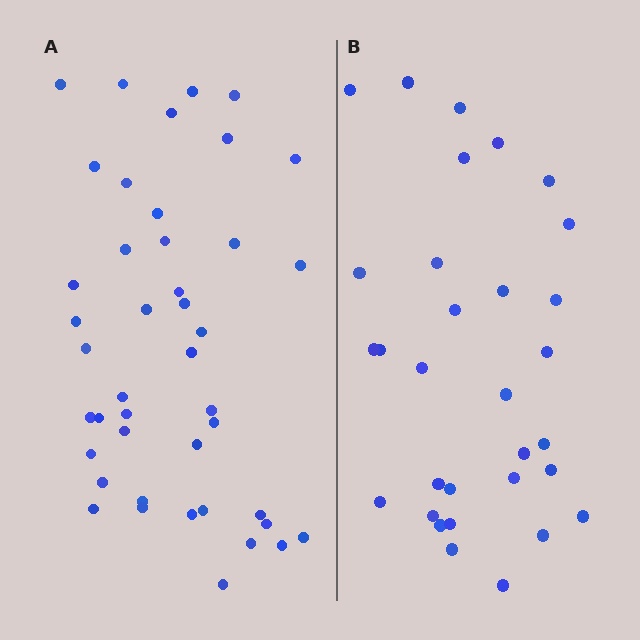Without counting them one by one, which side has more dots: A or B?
Region A (the left region) has more dots.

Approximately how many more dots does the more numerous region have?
Region A has roughly 12 or so more dots than region B.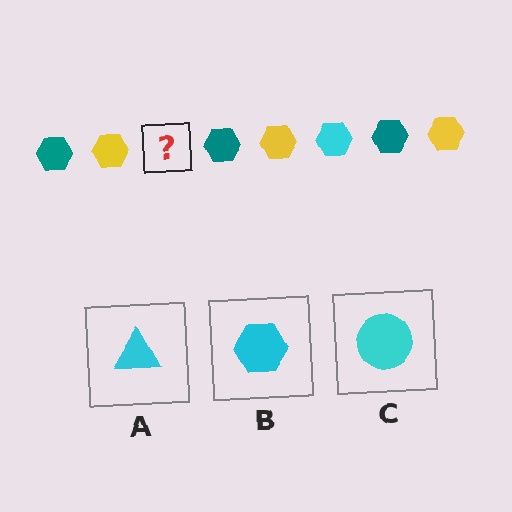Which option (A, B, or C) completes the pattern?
B.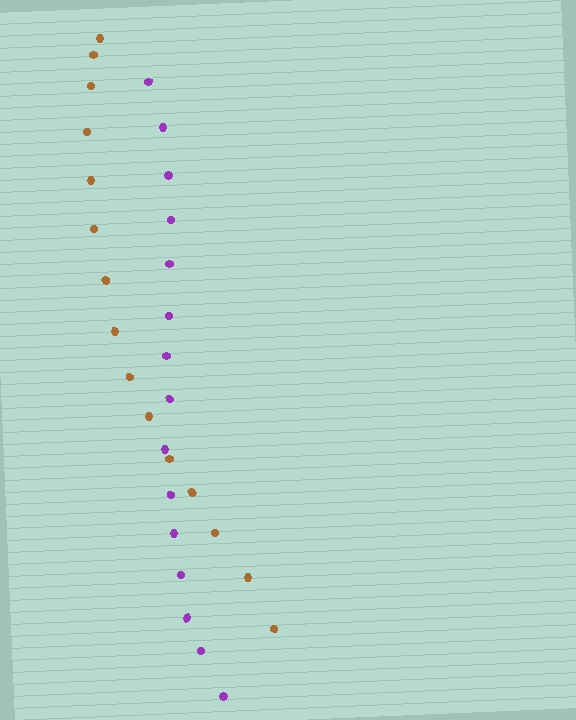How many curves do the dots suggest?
There are 2 distinct paths.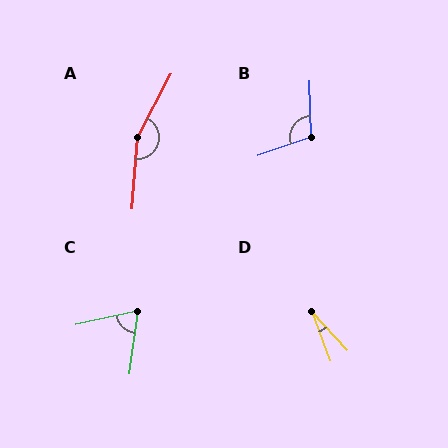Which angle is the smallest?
D, at approximately 22 degrees.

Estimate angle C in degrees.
Approximately 70 degrees.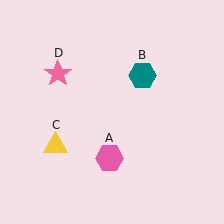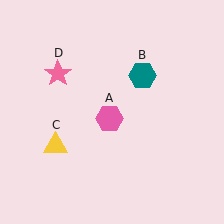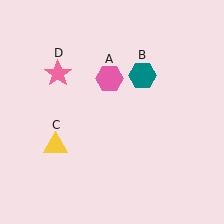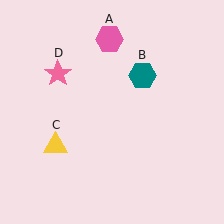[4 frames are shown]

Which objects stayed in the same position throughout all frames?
Teal hexagon (object B) and yellow triangle (object C) and pink star (object D) remained stationary.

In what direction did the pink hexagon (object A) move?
The pink hexagon (object A) moved up.